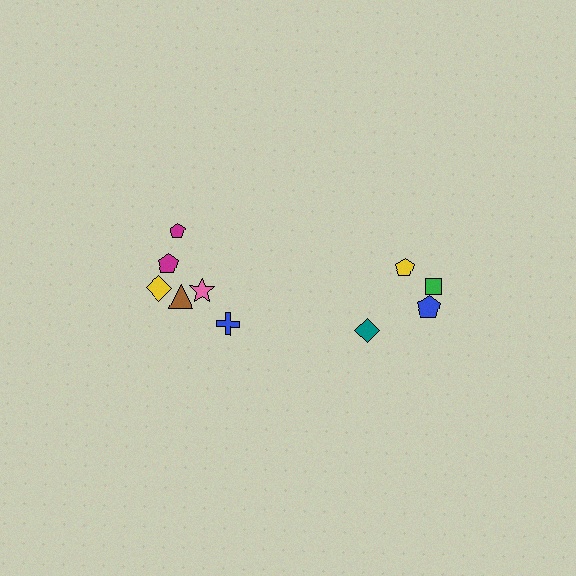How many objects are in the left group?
There are 6 objects.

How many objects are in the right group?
There are 4 objects.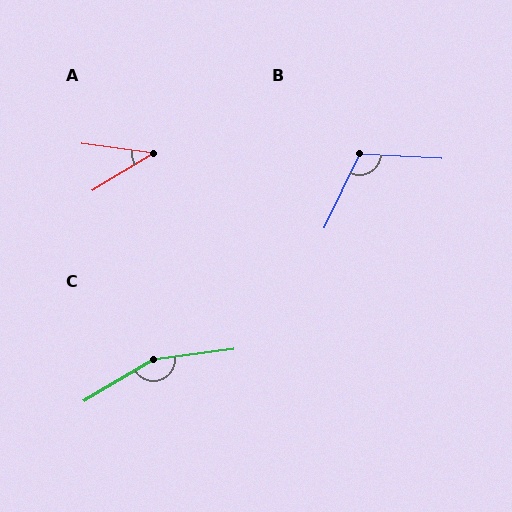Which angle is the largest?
C, at approximately 156 degrees.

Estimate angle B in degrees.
Approximately 112 degrees.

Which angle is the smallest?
A, at approximately 39 degrees.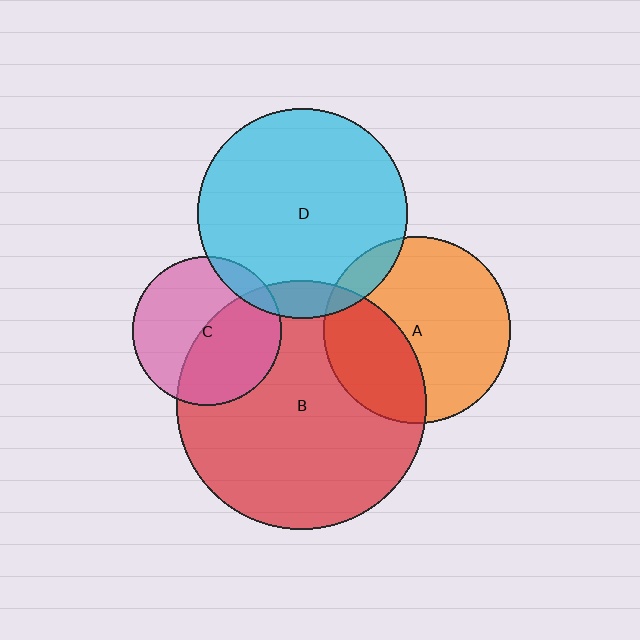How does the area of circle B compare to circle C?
Approximately 2.8 times.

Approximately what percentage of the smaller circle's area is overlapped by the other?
Approximately 35%.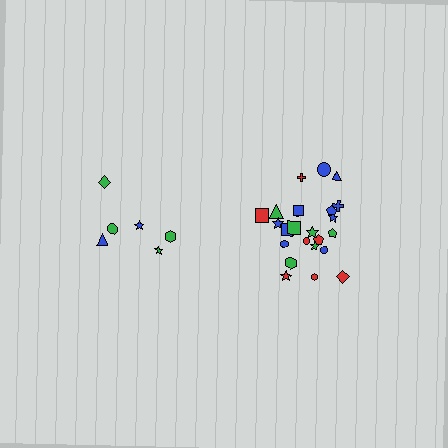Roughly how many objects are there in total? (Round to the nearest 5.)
Roughly 30 objects in total.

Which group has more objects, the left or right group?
The right group.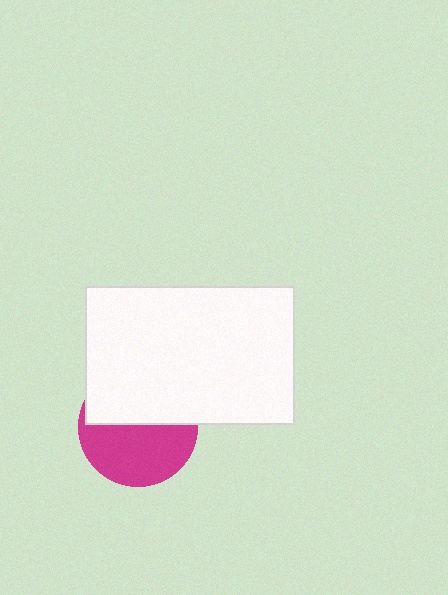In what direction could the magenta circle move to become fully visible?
The magenta circle could move down. That would shift it out from behind the white rectangle entirely.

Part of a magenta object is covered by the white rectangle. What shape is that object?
It is a circle.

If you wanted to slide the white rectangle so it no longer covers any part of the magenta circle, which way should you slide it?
Slide it up — that is the most direct way to separate the two shapes.